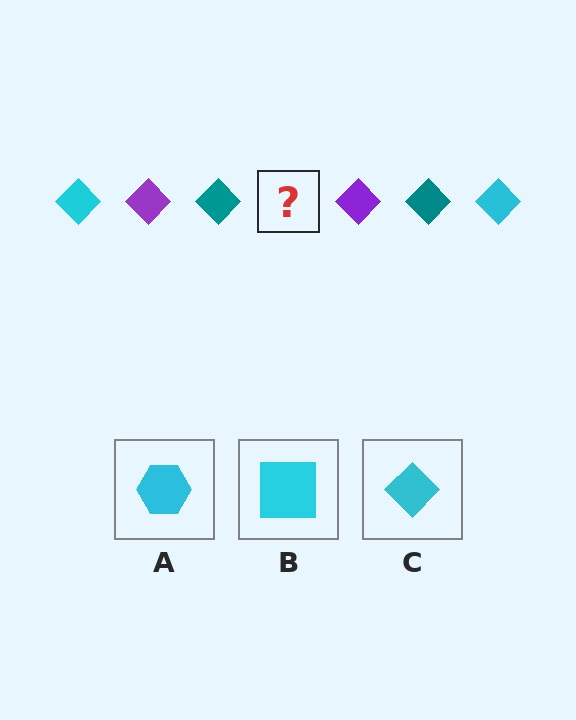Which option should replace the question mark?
Option C.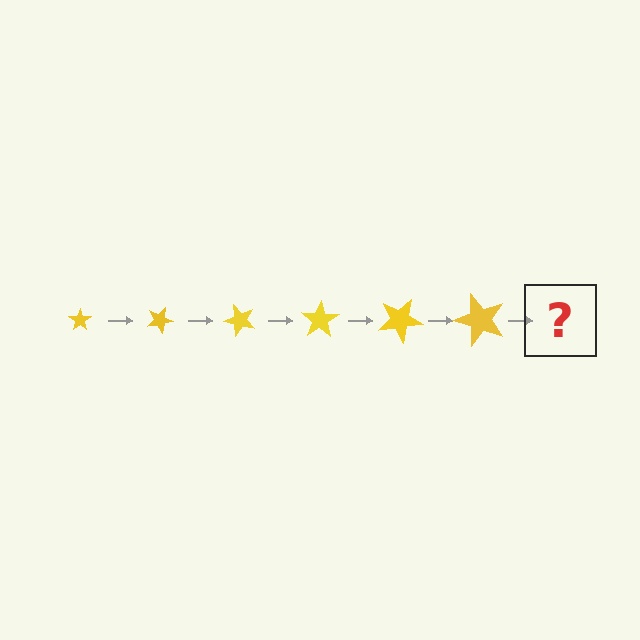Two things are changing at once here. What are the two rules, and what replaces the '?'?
The two rules are that the star grows larger each step and it rotates 25 degrees each step. The '?' should be a star, larger than the previous one and rotated 150 degrees from the start.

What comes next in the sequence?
The next element should be a star, larger than the previous one and rotated 150 degrees from the start.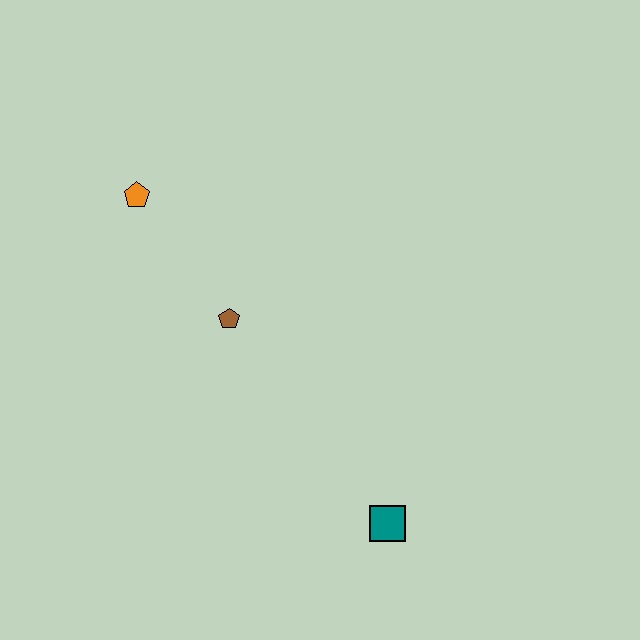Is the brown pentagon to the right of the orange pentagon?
Yes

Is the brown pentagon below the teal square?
No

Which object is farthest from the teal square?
The orange pentagon is farthest from the teal square.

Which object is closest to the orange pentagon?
The brown pentagon is closest to the orange pentagon.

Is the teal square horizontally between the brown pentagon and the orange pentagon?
No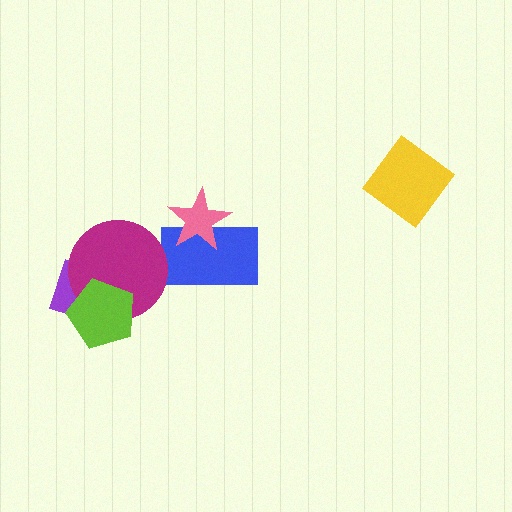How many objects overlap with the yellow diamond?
0 objects overlap with the yellow diamond.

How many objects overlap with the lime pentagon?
2 objects overlap with the lime pentagon.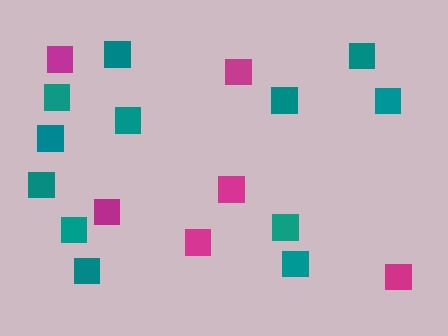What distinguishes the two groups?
There are 2 groups: one group of teal squares (12) and one group of magenta squares (6).